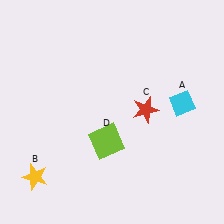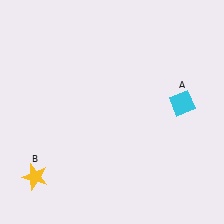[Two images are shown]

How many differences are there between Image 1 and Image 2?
There are 2 differences between the two images.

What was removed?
The red star (C), the lime square (D) were removed in Image 2.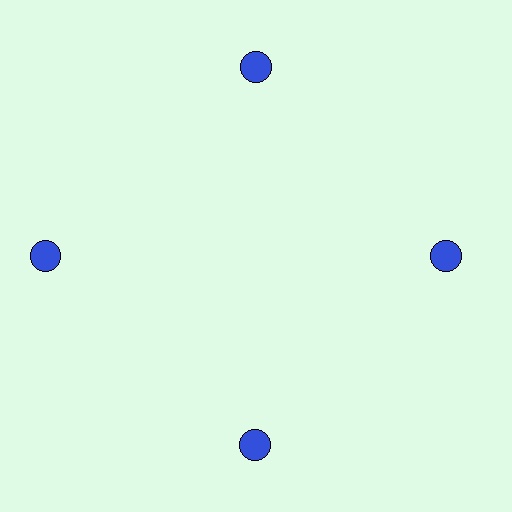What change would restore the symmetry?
The symmetry would be restored by moving it inward, back onto the ring so that all 4 circles sit at equal angles and equal distance from the center.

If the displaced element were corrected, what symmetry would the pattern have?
It would have 4-fold rotational symmetry — the pattern would map onto itself every 90 degrees.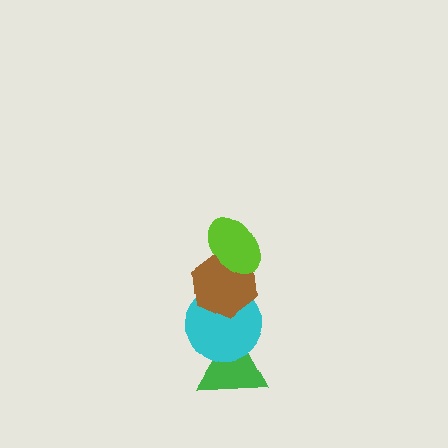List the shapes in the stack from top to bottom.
From top to bottom: the lime ellipse, the brown hexagon, the cyan circle, the green triangle.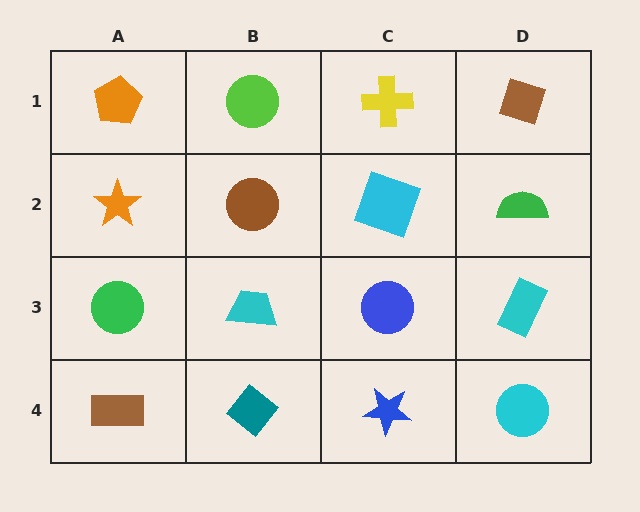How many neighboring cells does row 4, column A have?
2.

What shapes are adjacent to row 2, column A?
An orange pentagon (row 1, column A), a green circle (row 3, column A), a brown circle (row 2, column B).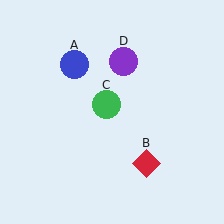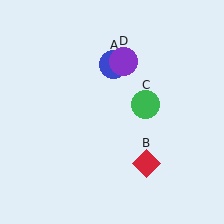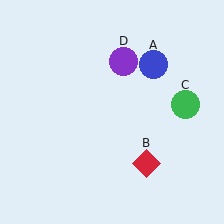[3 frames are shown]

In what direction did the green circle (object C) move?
The green circle (object C) moved right.